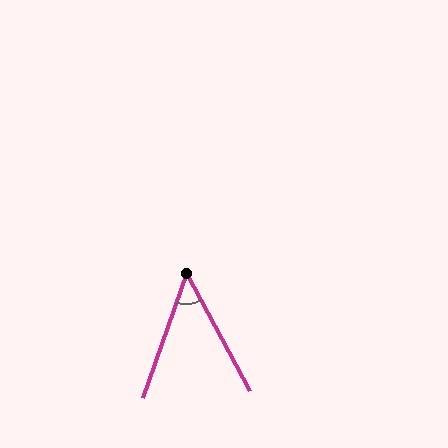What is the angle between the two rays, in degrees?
Approximately 48 degrees.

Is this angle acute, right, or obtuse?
It is acute.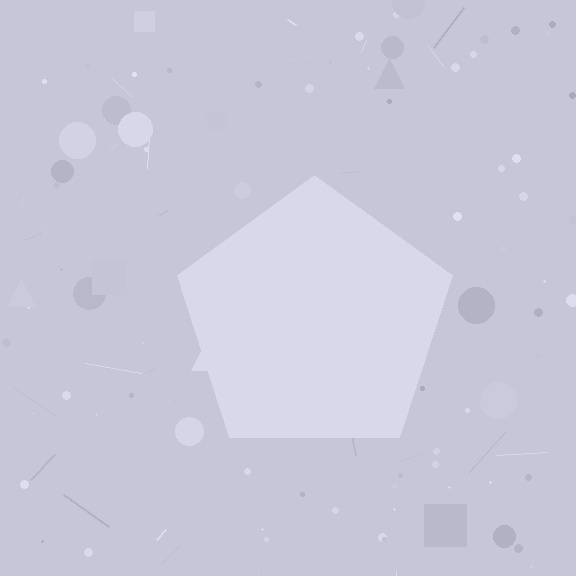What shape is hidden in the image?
A pentagon is hidden in the image.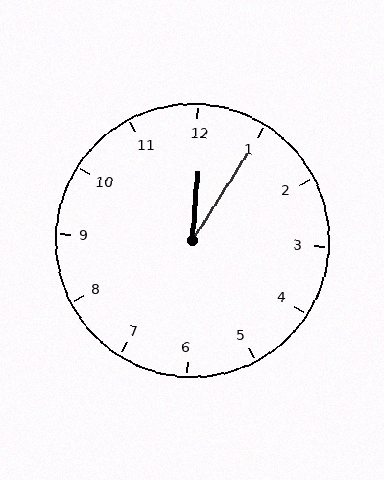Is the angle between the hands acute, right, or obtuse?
It is acute.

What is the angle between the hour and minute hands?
Approximately 28 degrees.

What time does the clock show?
12:05.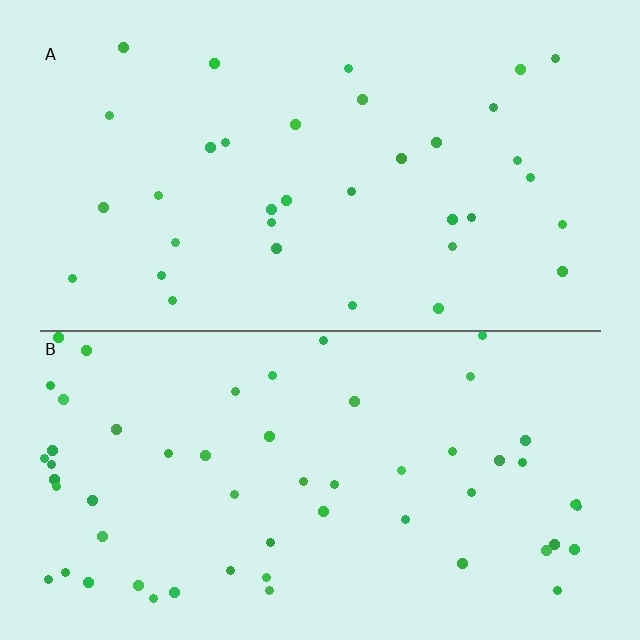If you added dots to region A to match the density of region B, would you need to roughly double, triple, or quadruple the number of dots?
Approximately double.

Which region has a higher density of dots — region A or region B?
B (the bottom).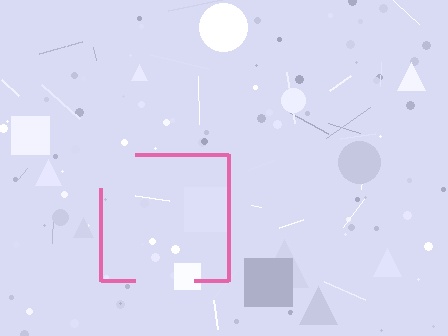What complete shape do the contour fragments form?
The contour fragments form a square.